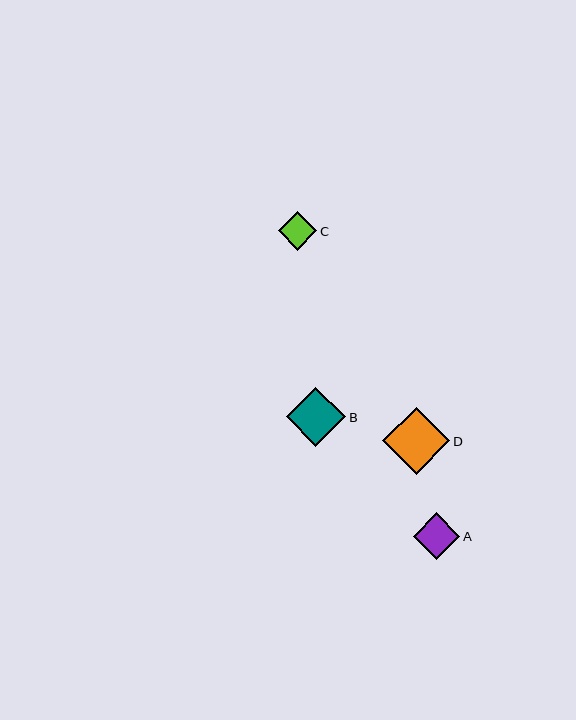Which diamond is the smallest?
Diamond C is the smallest with a size of approximately 39 pixels.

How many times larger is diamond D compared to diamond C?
Diamond D is approximately 1.7 times the size of diamond C.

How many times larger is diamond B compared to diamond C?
Diamond B is approximately 1.5 times the size of diamond C.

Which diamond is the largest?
Diamond D is the largest with a size of approximately 67 pixels.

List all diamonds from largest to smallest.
From largest to smallest: D, B, A, C.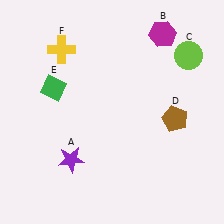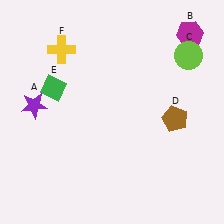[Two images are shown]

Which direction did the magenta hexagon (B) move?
The magenta hexagon (B) moved right.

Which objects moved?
The objects that moved are: the purple star (A), the magenta hexagon (B).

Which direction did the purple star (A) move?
The purple star (A) moved up.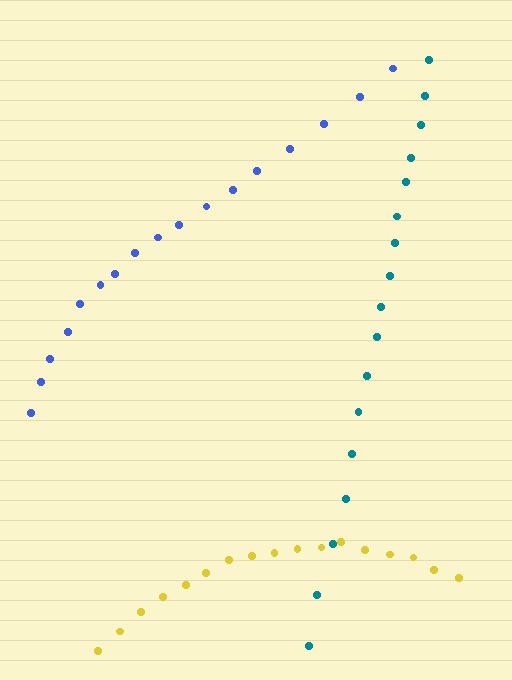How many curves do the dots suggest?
There are 3 distinct paths.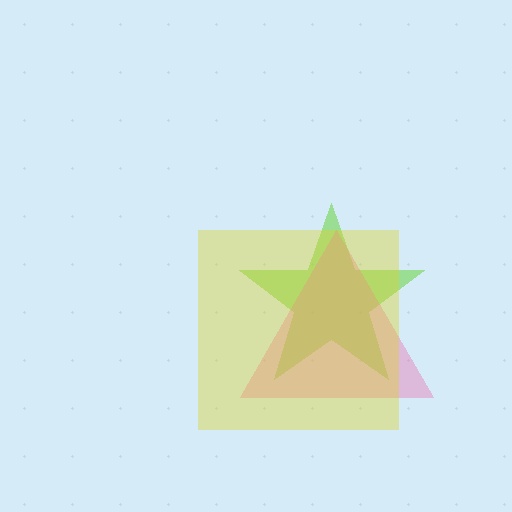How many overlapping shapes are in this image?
There are 3 overlapping shapes in the image.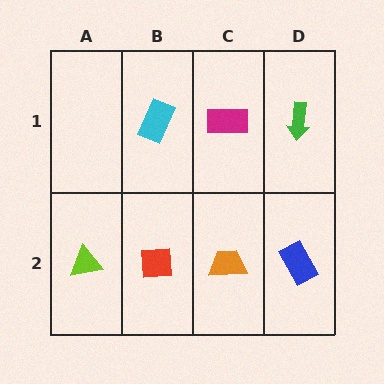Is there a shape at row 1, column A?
No, that cell is empty.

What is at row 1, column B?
A cyan rectangle.